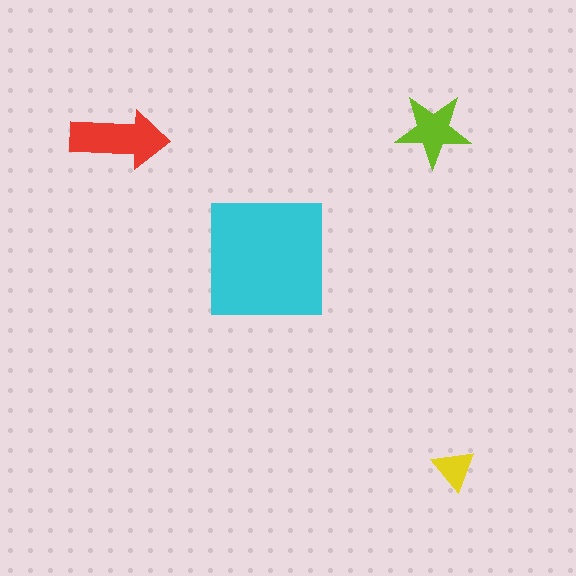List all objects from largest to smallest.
The cyan square, the red arrow, the lime star, the yellow triangle.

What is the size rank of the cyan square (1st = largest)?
1st.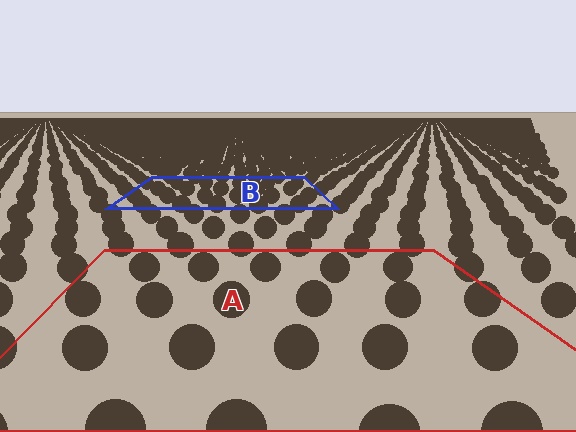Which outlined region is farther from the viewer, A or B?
Region B is farther from the viewer — the texture elements inside it appear smaller and more densely packed.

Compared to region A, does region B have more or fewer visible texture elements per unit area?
Region B has more texture elements per unit area — they are packed more densely because it is farther away.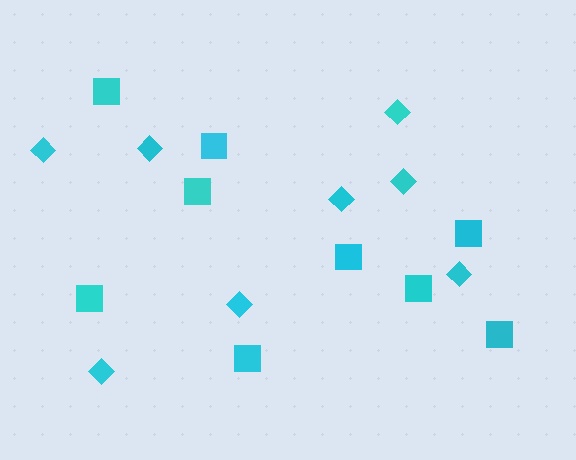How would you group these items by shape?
There are 2 groups: one group of squares (9) and one group of diamonds (8).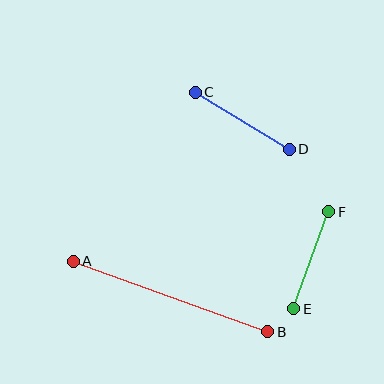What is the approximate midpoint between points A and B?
The midpoint is at approximately (170, 296) pixels.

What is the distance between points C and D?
The distance is approximately 110 pixels.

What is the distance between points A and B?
The distance is approximately 207 pixels.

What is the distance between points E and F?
The distance is approximately 103 pixels.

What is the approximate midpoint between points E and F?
The midpoint is at approximately (311, 260) pixels.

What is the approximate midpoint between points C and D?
The midpoint is at approximately (242, 121) pixels.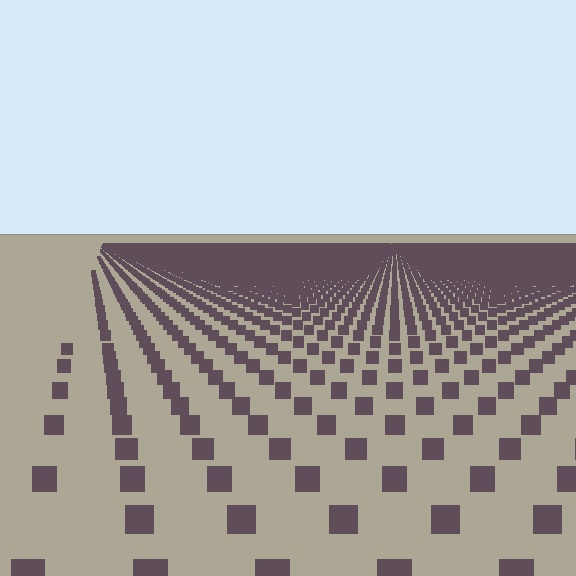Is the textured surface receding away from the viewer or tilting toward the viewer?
The surface is receding away from the viewer. Texture elements get smaller and denser toward the top.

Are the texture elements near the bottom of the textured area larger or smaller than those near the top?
Larger. Near the bottom, elements are closer to the viewer and appear at a bigger on-screen size.